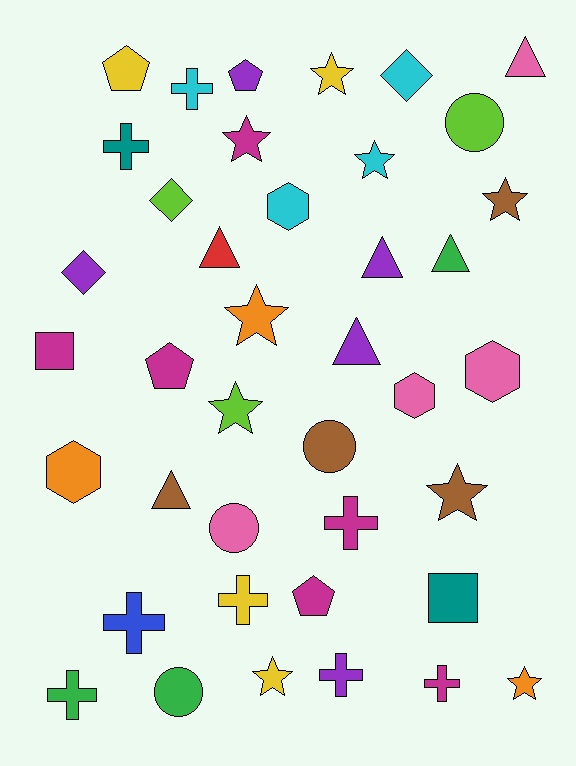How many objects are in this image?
There are 40 objects.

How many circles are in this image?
There are 4 circles.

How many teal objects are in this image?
There are 2 teal objects.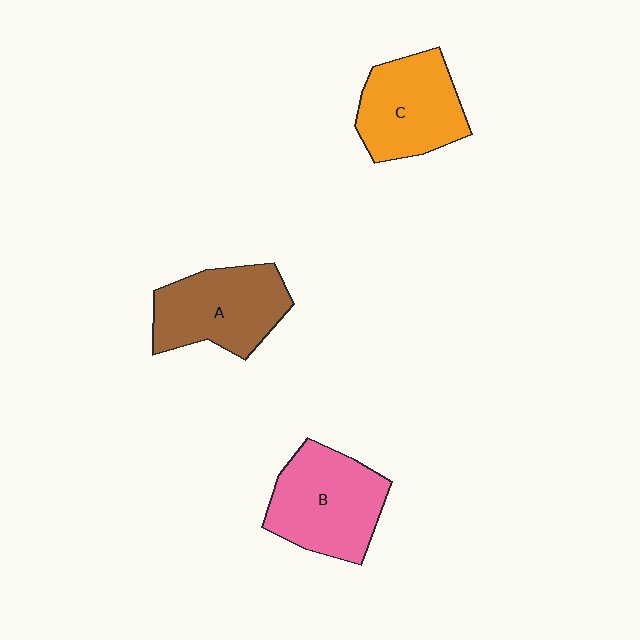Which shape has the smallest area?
Shape C (orange).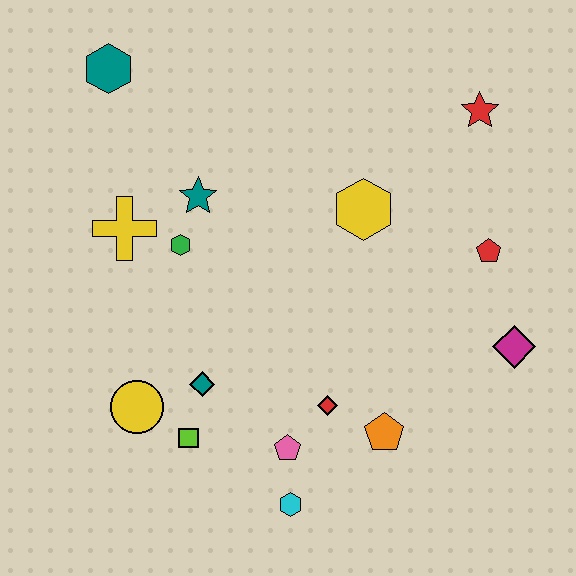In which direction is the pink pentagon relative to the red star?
The pink pentagon is below the red star.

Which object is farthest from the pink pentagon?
The teal hexagon is farthest from the pink pentagon.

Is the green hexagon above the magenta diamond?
Yes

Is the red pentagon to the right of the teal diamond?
Yes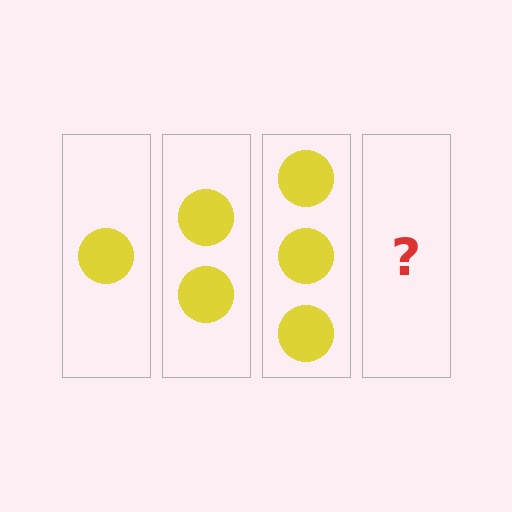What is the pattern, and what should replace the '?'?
The pattern is that each step adds one more circle. The '?' should be 4 circles.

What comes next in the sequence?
The next element should be 4 circles.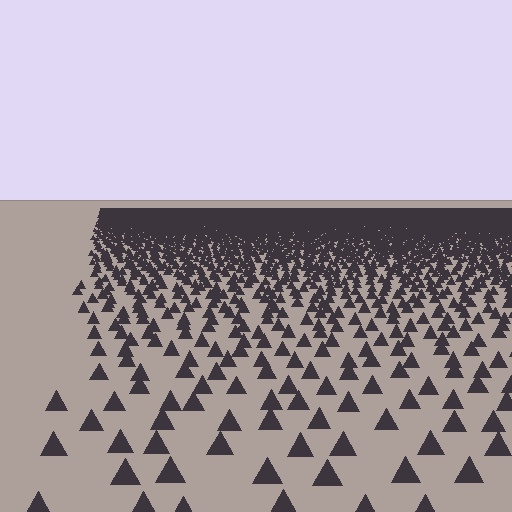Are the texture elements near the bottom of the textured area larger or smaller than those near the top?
Larger. Near the bottom, elements are closer to the viewer and appear at a bigger on-screen size.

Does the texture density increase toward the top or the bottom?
Density increases toward the top.